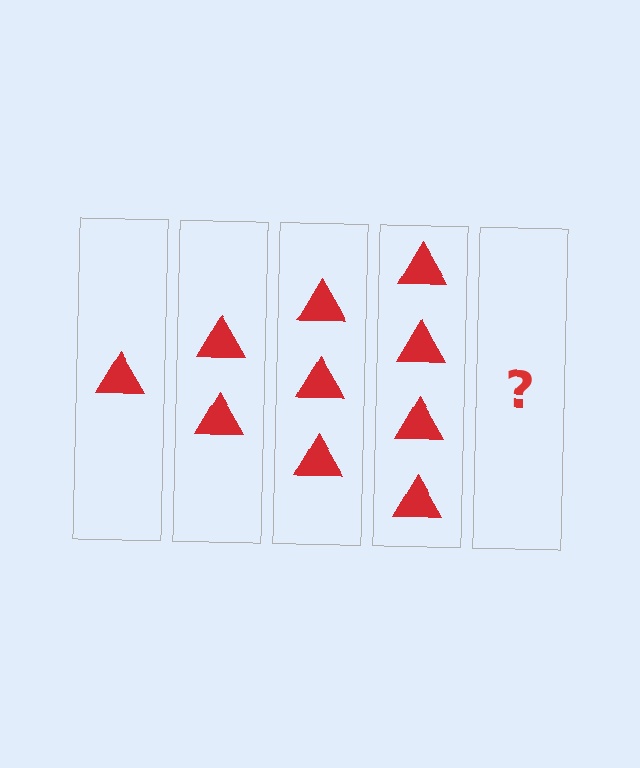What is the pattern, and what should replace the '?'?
The pattern is that each step adds one more triangle. The '?' should be 5 triangles.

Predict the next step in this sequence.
The next step is 5 triangles.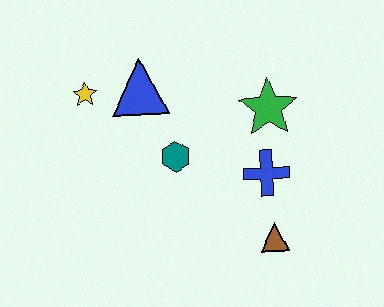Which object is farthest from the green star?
The yellow star is farthest from the green star.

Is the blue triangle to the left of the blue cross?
Yes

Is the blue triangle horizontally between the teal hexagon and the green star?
No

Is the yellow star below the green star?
No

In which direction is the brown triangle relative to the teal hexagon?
The brown triangle is to the right of the teal hexagon.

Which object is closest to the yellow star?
The blue triangle is closest to the yellow star.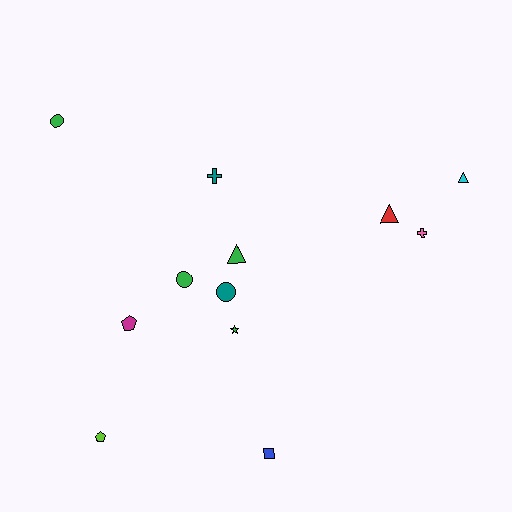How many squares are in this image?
There is 1 square.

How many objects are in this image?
There are 12 objects.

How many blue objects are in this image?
There is 1 blue object.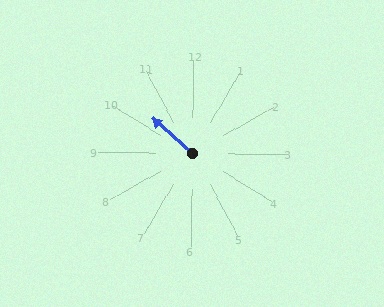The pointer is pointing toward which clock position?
Roughly 10 o'clock.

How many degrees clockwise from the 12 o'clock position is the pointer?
Approximately 312 degrees.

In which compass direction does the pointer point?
Northwest.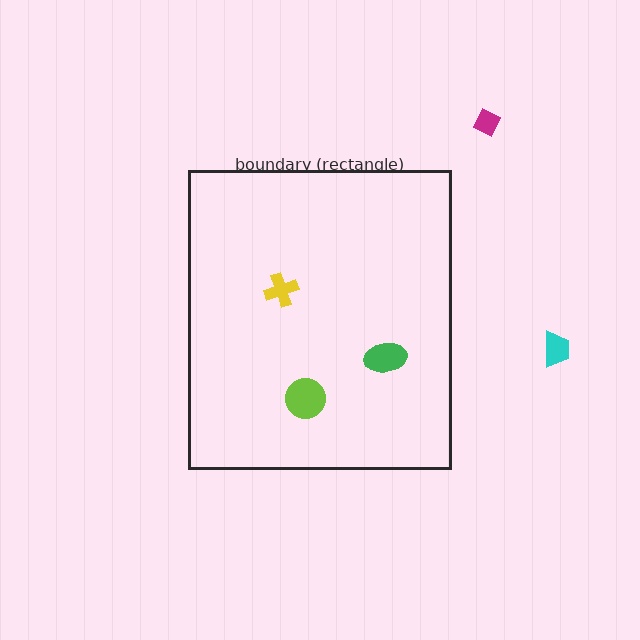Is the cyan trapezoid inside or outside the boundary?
Outside.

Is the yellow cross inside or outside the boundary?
Inside.